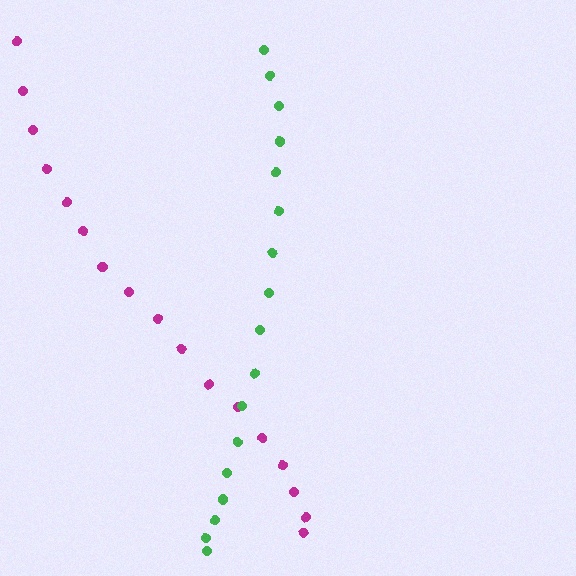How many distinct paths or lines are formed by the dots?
There are 2 distinct paths.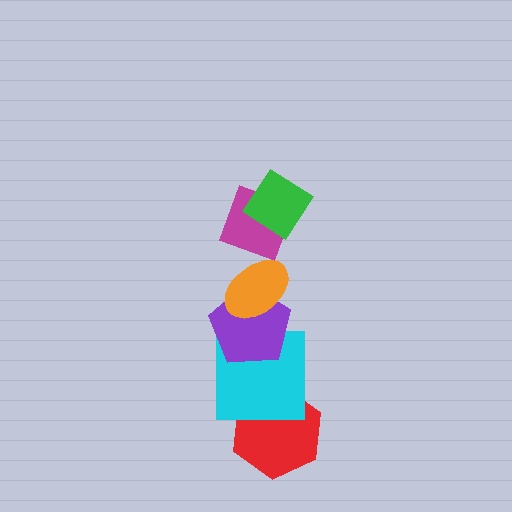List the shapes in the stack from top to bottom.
From top to bottom: the green diamond, the magenta diamond, the orange ellipse, the purple pentagon, the cyan square, the red hexagon.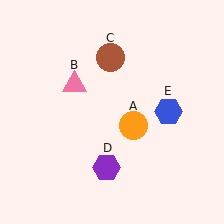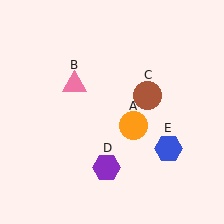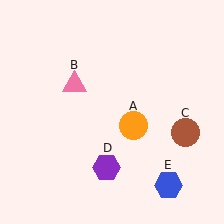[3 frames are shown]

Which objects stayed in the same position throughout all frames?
Orange circle (object A) and pink triangle (object B) and purple hexagon (object D) remained stationary.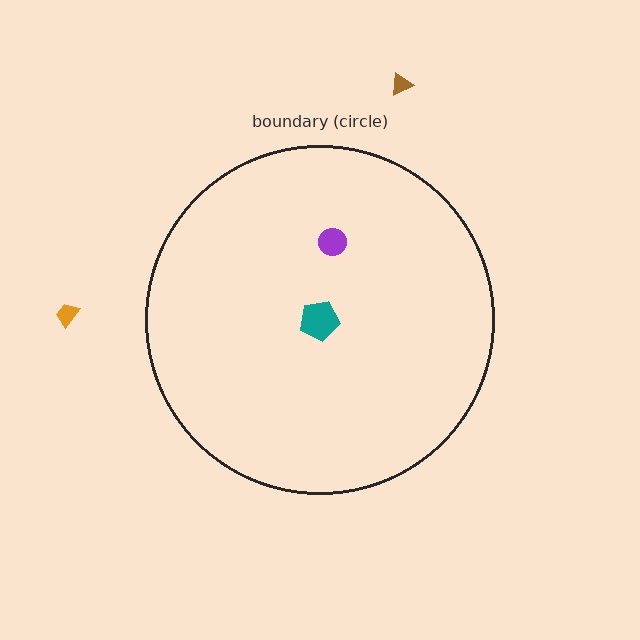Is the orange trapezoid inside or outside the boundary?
Outside.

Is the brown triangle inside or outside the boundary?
Outside.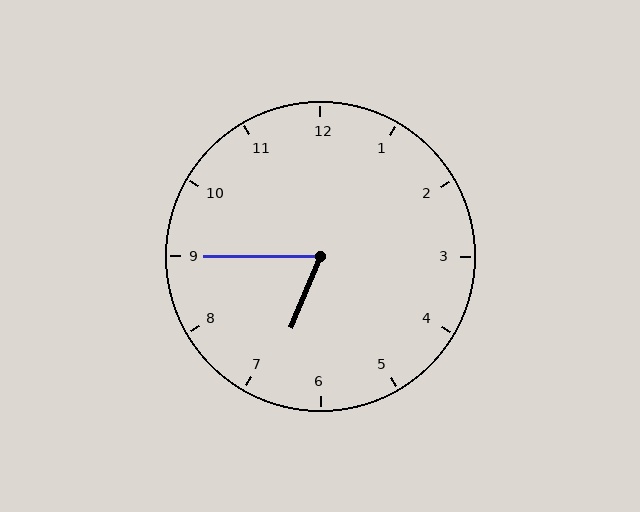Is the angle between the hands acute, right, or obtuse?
It is acute.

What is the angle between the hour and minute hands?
Approximately 68 degrees.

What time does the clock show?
6:45.